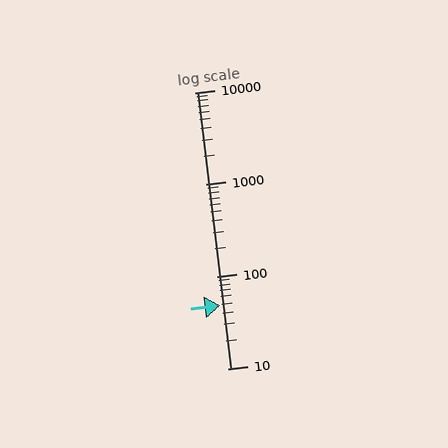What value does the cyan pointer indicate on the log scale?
The pointer indicates approximately 48.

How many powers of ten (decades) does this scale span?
The scale spans 3 decades, from 10 to 10000.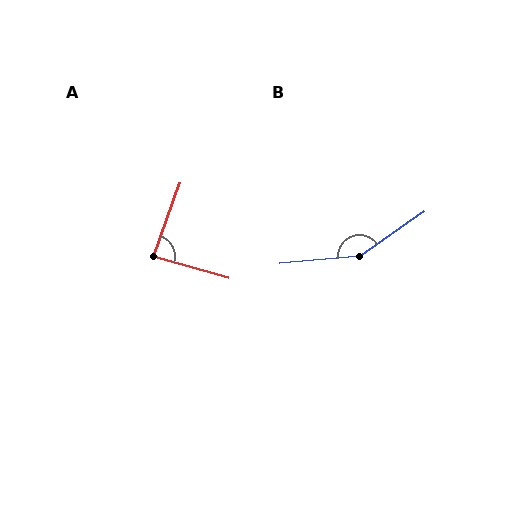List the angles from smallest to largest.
A (86°), B (150°).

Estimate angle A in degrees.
Approximately 86 degrees.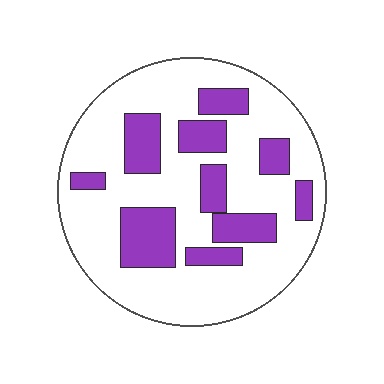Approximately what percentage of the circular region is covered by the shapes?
Approximately 25%.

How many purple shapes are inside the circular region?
10.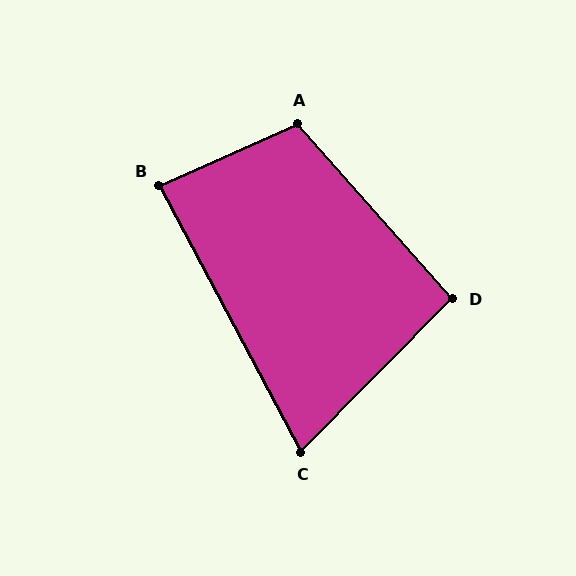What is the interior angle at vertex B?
Approximately 86 degrees (approximately right).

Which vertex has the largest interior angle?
A, at approximately 107 degrees.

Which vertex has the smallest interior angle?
C, at approximately 73 degrees.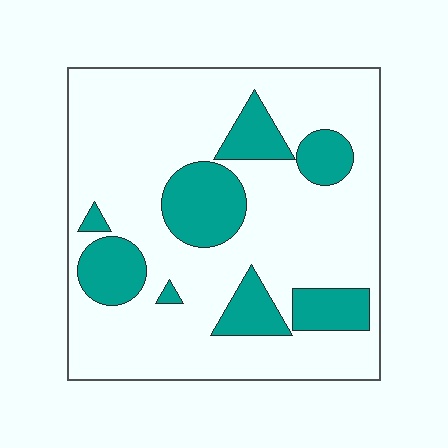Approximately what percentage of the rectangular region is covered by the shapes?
Approximately 25%.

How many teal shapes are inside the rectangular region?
8.